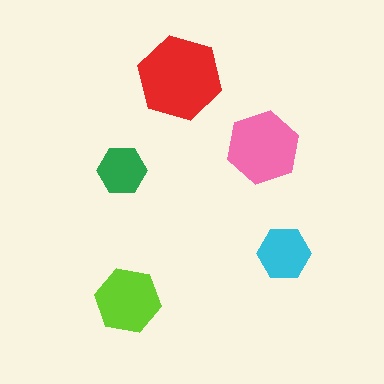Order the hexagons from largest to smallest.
the red one, the pink one, the lime one, the cyan one, the green one.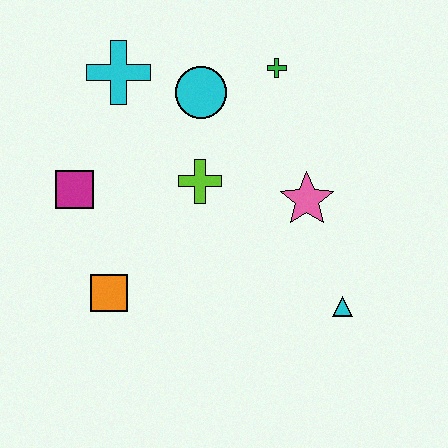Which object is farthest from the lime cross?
The cyan triangle is farthest from the lime cross.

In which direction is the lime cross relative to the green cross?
The lime cross is below the green cross.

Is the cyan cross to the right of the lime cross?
No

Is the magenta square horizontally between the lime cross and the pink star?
No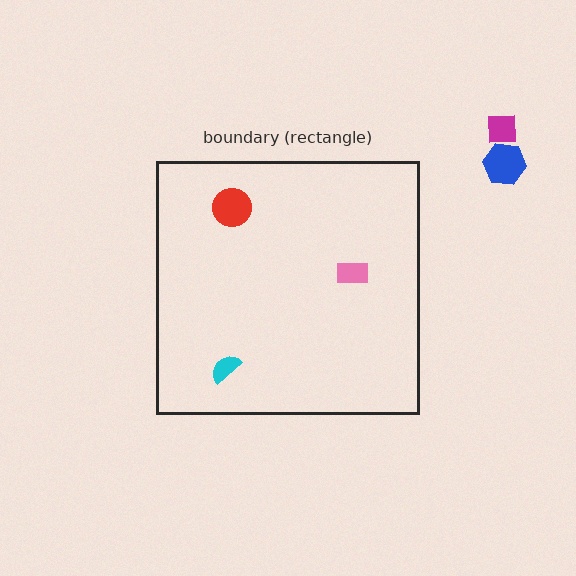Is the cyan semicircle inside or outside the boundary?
Inside.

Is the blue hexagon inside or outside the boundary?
Outside.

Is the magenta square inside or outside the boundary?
Outside.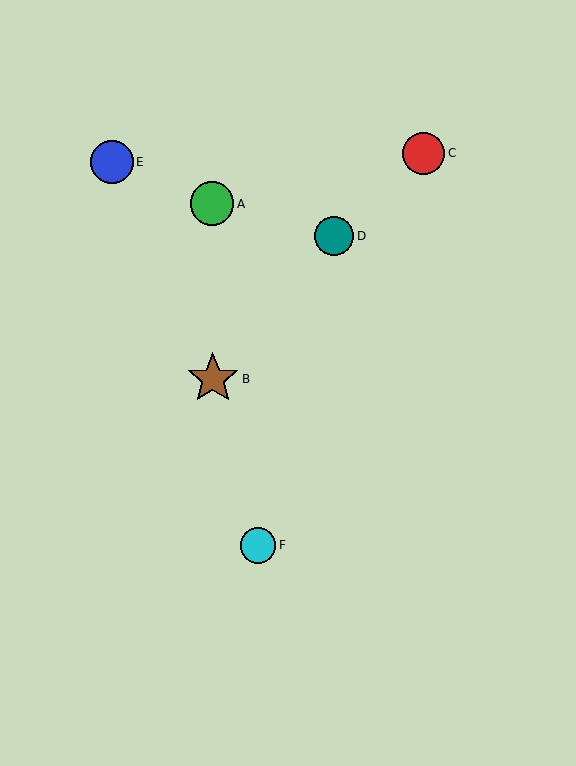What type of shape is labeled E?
Shape E is a blue circle.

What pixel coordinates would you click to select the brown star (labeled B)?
Click at (213, 379) to select the brown star B.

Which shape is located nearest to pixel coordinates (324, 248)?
The teal circle (labeled D) at (334, 236) is nearest to that location.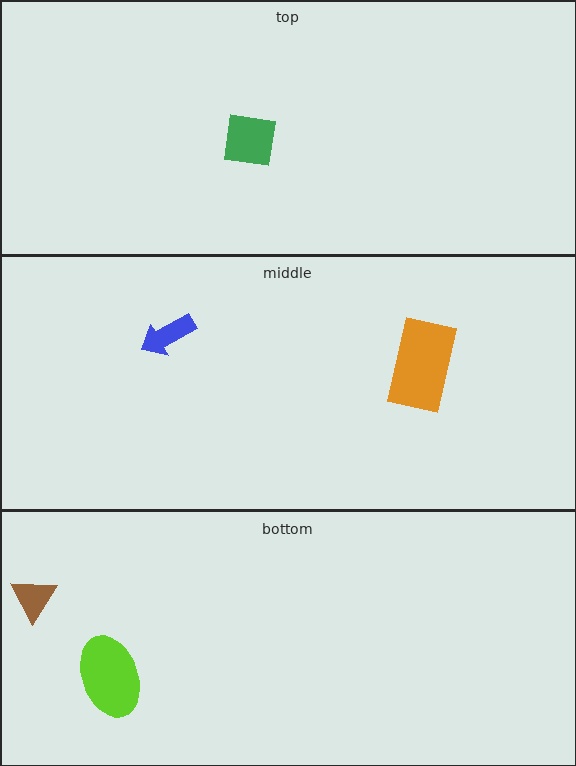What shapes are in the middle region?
The blue arrow, the orange rectangle.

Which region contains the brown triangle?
The bottom region.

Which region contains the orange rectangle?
The middle region.